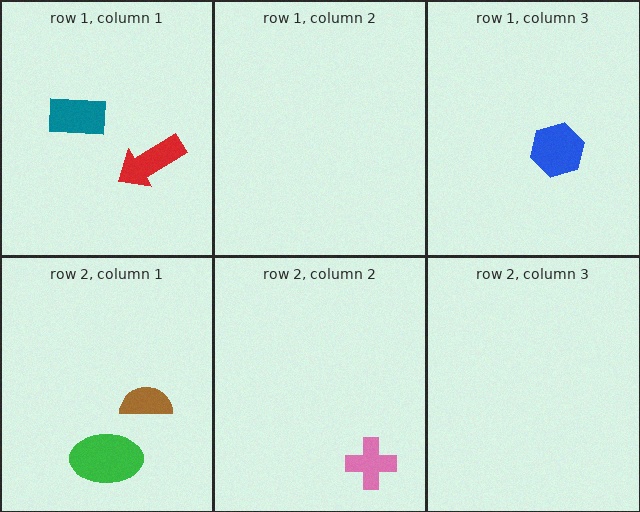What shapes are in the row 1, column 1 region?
The teal rectangle, the red arrow.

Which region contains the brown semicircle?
The row 2, column 1 region.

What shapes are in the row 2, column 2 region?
The pink cross.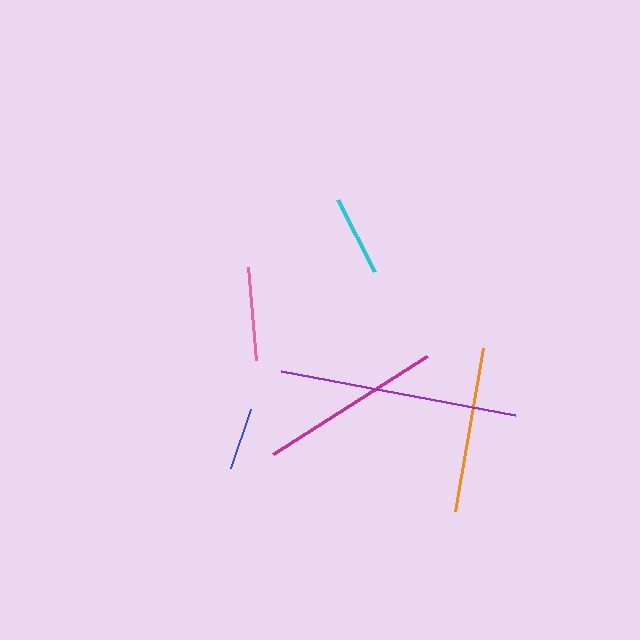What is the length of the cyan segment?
The cyan segment is approximately 81 pixels long.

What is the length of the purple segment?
The purple segment is approximately 238 pixels long.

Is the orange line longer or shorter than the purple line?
The purple line is longer than the orange line.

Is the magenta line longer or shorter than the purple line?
The purple line is longer than the magenta line.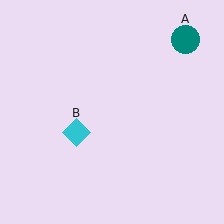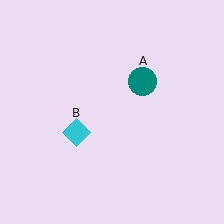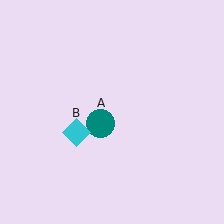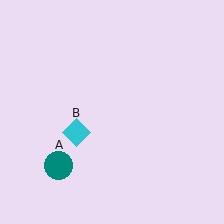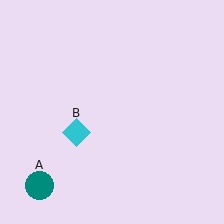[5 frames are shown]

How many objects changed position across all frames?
1 object changed position: teal circle (object A).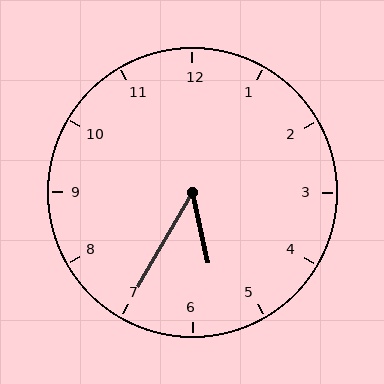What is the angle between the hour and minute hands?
Approximately 42 degrees.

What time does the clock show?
5:35.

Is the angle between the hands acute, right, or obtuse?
It is acute.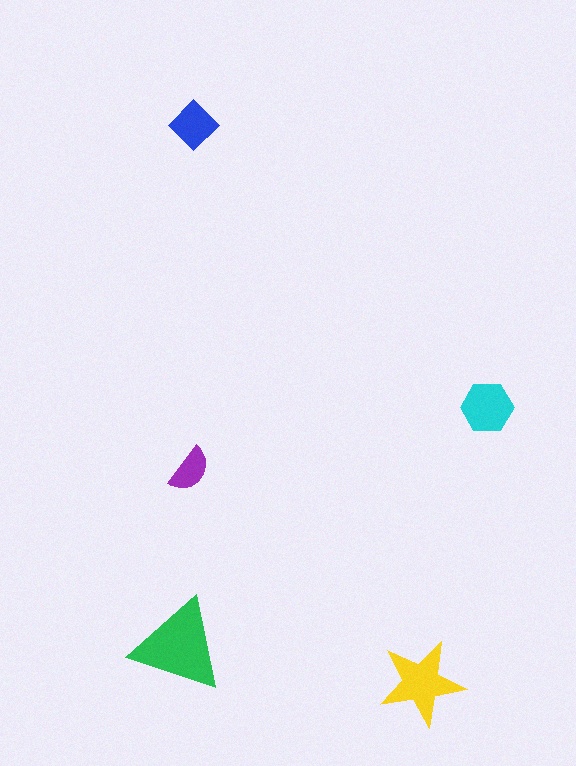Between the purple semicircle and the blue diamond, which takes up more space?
The blue diamond.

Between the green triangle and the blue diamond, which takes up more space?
The green triangle.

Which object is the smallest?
The purple semicircle.